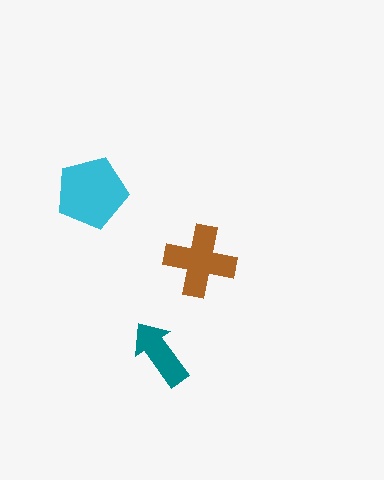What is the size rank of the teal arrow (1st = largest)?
3rd.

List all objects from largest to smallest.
The cyan pentagon, the brown cross, the teal arrow.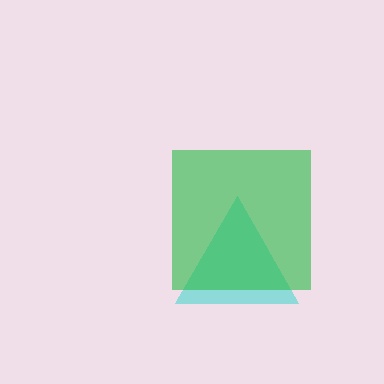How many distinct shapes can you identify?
There are 2 distinct shapes: a cyan triangle, a green square.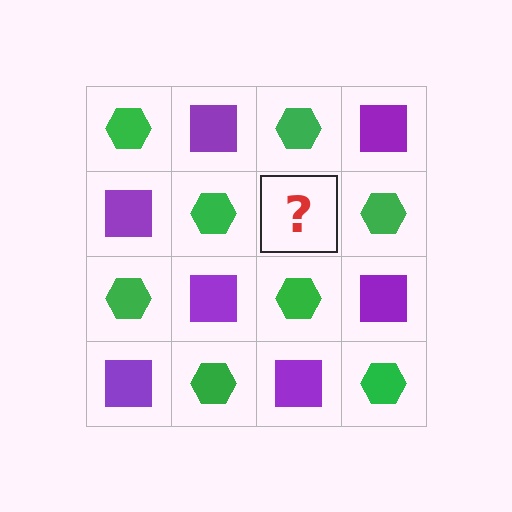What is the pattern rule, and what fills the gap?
The rule is that it alternates green hexagon and purple square in a checkerboard pattern. The gap should be filled with a purple square.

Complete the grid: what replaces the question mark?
The question mark should be replaced with a purple square.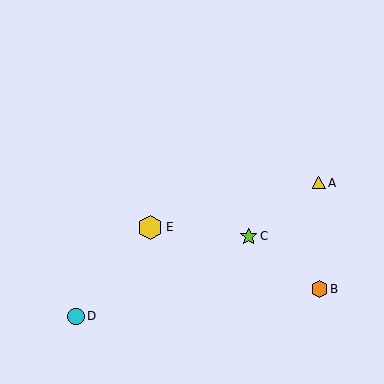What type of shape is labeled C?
Shape C is a lime star.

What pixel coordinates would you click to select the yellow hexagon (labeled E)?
Click at (150, 227) to select the yellow hexagon E.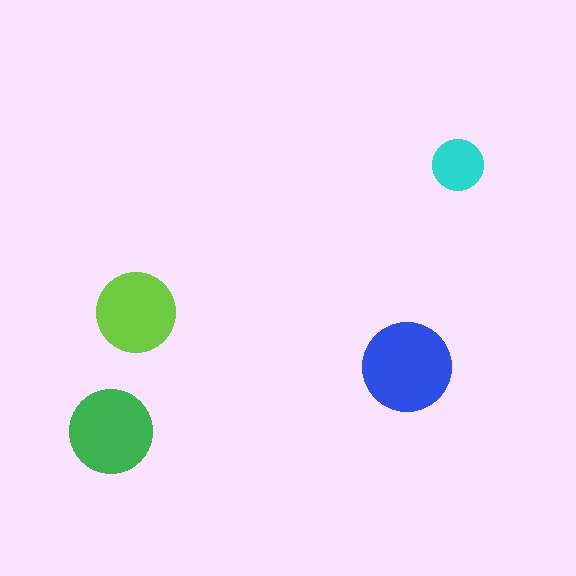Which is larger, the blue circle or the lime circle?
The blue one.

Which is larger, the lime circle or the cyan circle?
The lime one.